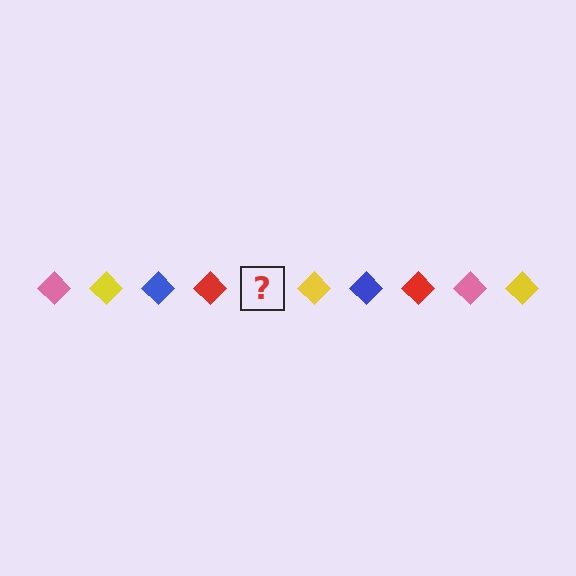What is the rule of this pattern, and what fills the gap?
The rule is that the pattern cycles through pink, yellow, blue, red diamonds. The gap should be filled with a pink diamond.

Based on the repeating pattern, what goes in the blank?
The blank should be a pink diamond.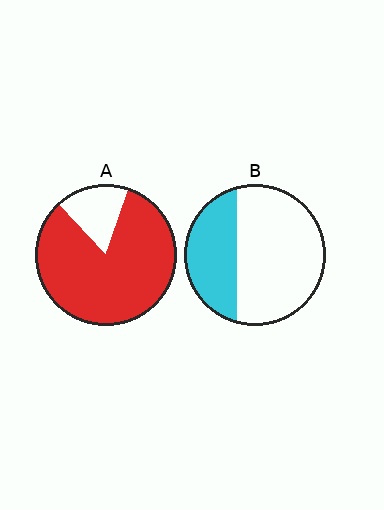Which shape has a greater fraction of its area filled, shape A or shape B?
Shape A.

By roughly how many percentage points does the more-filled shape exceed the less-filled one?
By roughly 50 percentage points (A over B).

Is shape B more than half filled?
No.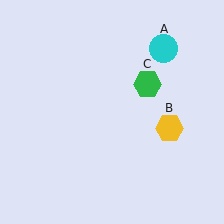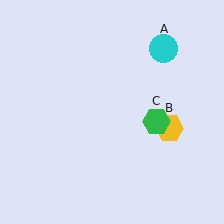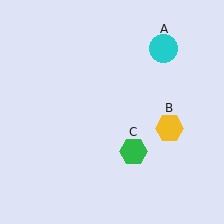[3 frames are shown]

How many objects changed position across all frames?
1 object changed position: green hexagon (object C).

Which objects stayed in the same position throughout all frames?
Cyan circle (object A) and yellow hexagon (object B) remained stationary.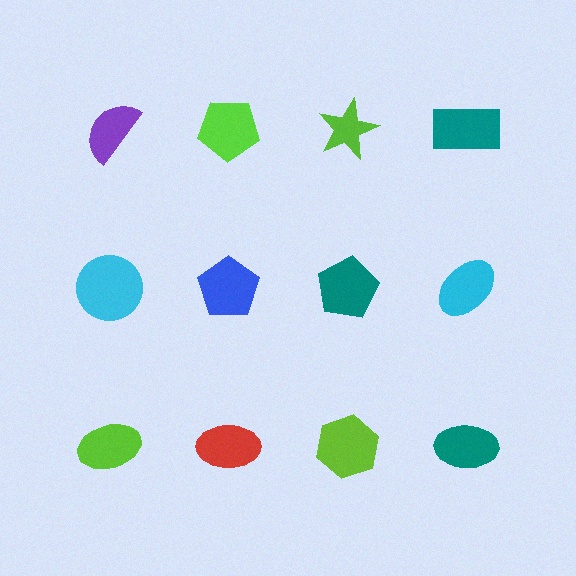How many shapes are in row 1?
4 shapes.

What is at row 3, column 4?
A teal ellipse.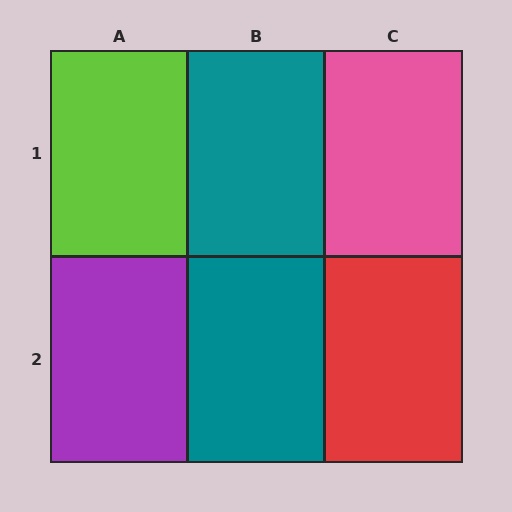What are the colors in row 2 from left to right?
Purple, teal, red.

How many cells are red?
1 cell is red.